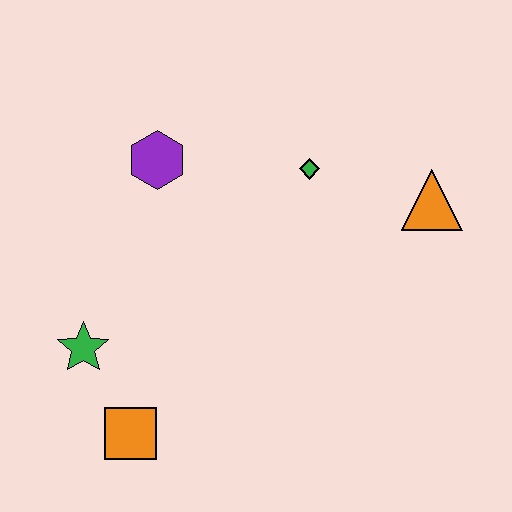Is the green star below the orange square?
No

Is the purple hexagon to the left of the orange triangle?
Yes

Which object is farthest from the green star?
The orange triangle is farthest from the green star.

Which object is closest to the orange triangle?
The green diamond is closest to the orange triangle.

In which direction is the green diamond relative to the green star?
The green diamond is to the right of the green star.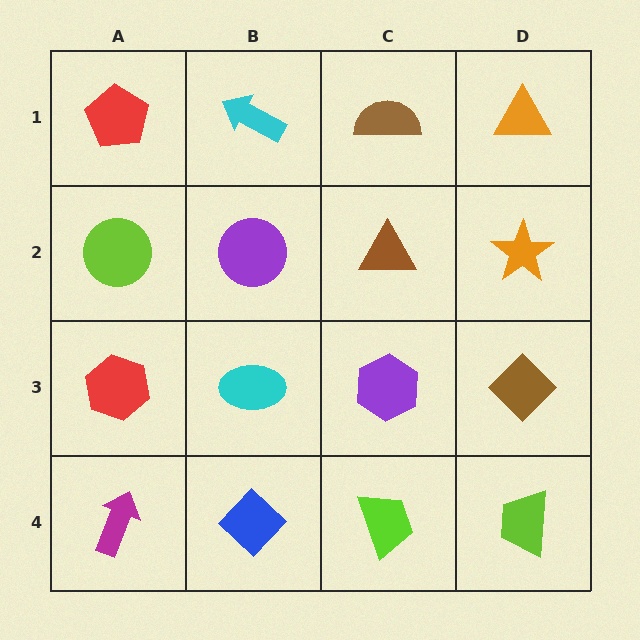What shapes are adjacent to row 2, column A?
A red pentagon (row 1, column A), a red hexagon (row 3, column A), a purple circle (row 2, column B).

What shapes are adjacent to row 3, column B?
A purple circle (row 2, column B), a blue diamond (row 4, column B), a red hexagon (row 3, column A), a purple hexagon (row 3, column C).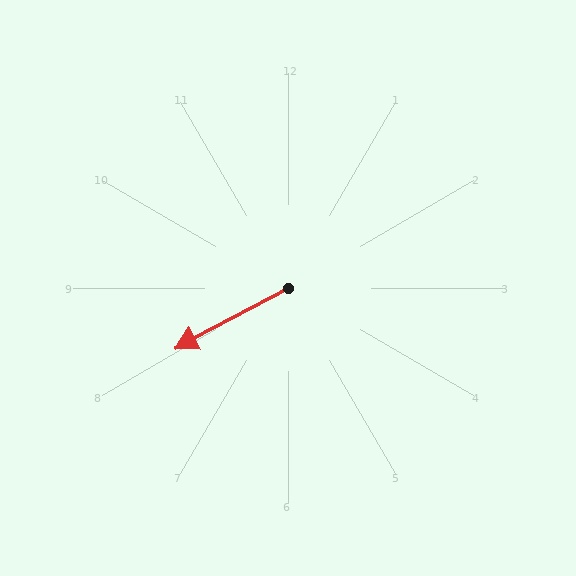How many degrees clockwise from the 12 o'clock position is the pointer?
Approximately 242 degrees.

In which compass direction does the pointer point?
Southwest.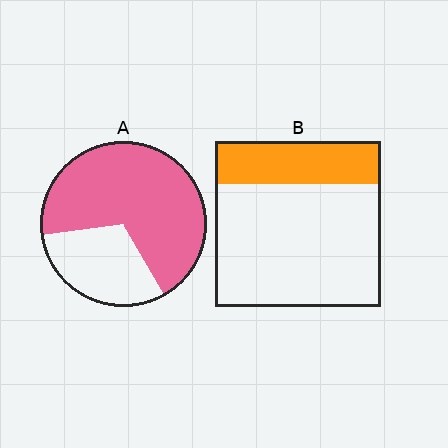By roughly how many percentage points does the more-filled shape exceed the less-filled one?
By roughly 45 percentage points (A over B).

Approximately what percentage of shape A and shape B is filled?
A is approximately 70% and B is approximately 25%.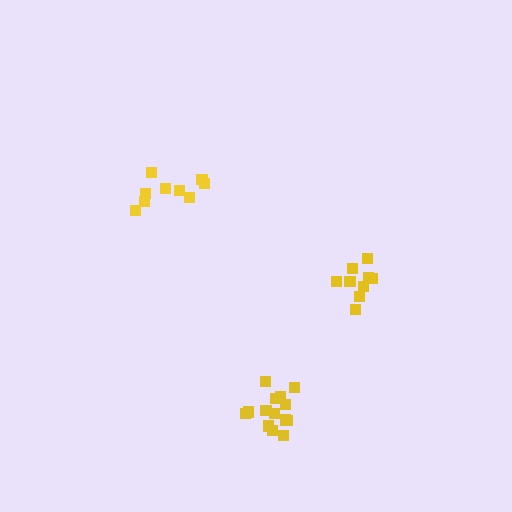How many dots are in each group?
Group 1: 14 dots, Group 2: 9 dots, Group 3: 9 dots (32 total).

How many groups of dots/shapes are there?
There are 3 groups.